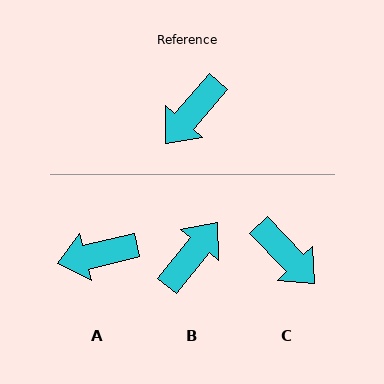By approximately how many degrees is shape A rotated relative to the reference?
Approximately 36 degrees clockwise.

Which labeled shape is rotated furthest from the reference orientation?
B, about 178 degrees away.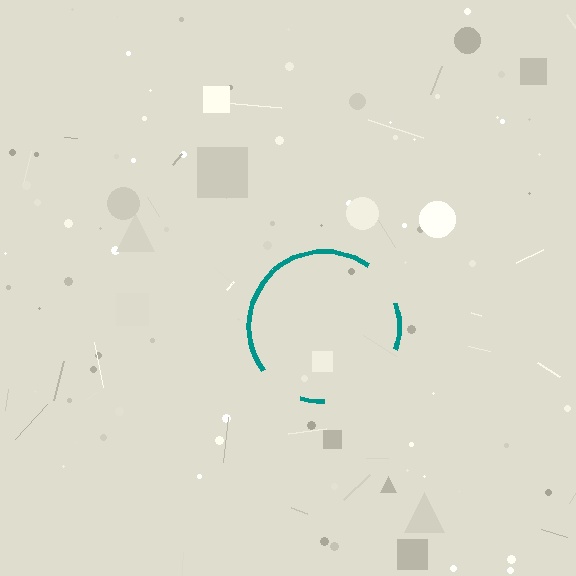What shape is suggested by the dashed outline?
The dashed outline suggests a circle.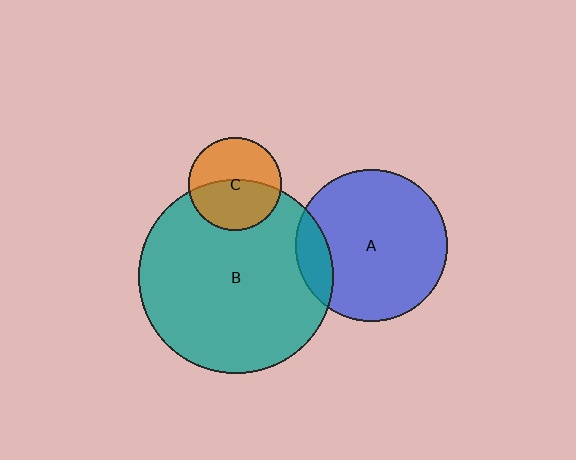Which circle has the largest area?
Circle B (teal).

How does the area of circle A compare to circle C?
Approximately 2.6 times.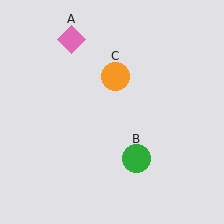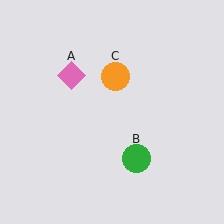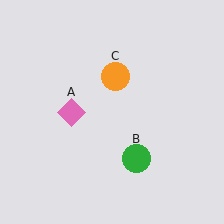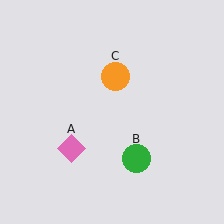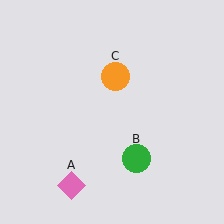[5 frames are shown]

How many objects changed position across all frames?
1 object changed position: pink diamond (object A).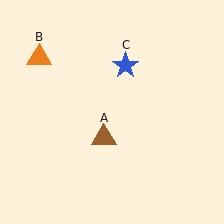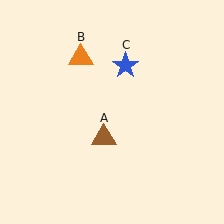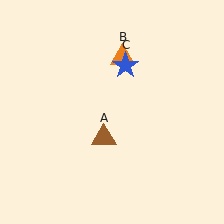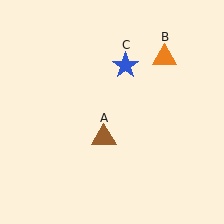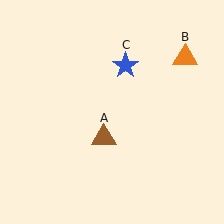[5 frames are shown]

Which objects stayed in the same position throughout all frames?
Brown triangle (object A) and blue star (object C) remained stationary.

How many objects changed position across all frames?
1 object changed position: orange triangle (object B).